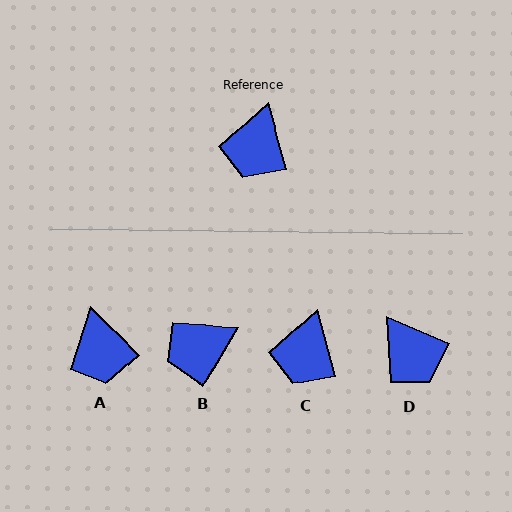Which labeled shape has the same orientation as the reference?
C.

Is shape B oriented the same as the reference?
No, it is off by about 45 degrees.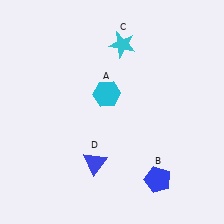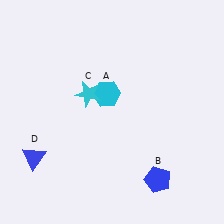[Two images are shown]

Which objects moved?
The objects that moved are: the cyan star (C), the blue triangle (D).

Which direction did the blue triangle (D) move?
The blue triangle (D) moved left.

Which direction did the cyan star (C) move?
The cyan star (C) moved down.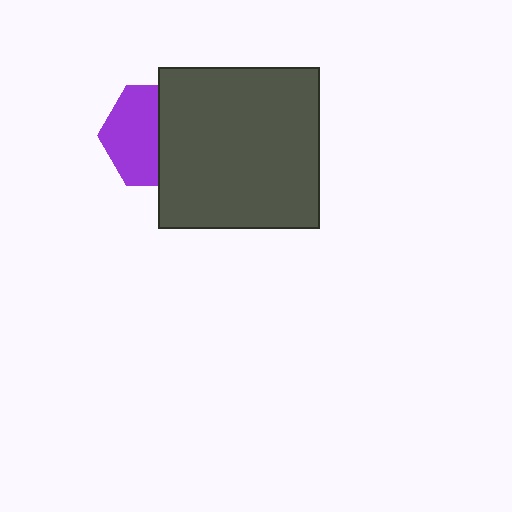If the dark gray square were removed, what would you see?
You would see the complete purple hexagon.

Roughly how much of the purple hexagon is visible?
About half of it is visible (roughly 53%).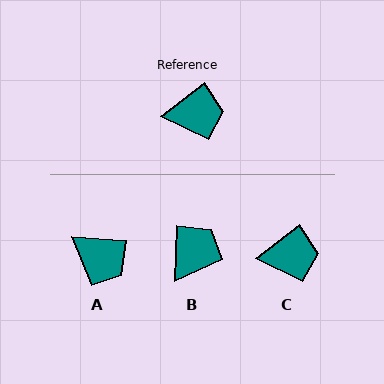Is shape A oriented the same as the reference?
No, it is off by about 42 degrees.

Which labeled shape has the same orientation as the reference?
C.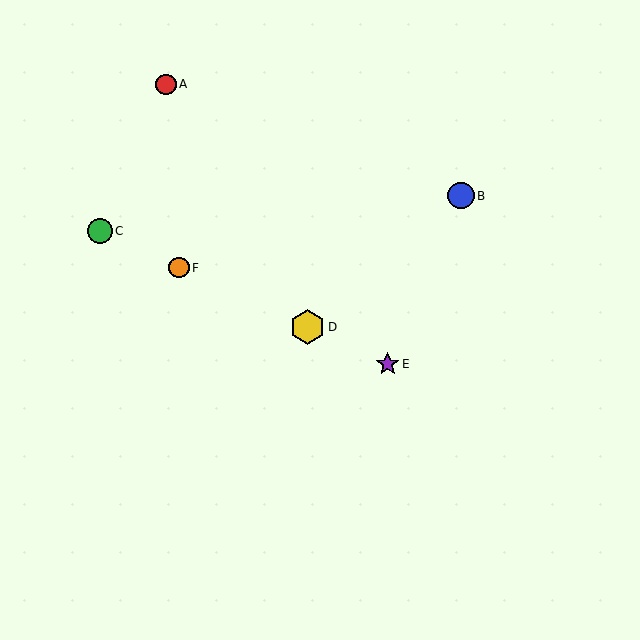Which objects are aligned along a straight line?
Objects C, D, E, F are aligned along a straight line.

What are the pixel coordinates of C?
Object C is at (100, 231).